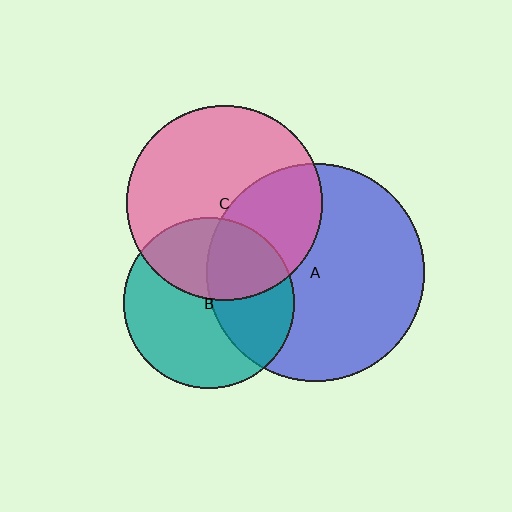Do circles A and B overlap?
Yes.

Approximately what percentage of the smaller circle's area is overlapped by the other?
Approximately 40%.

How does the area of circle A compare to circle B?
Approximately 1.6 times.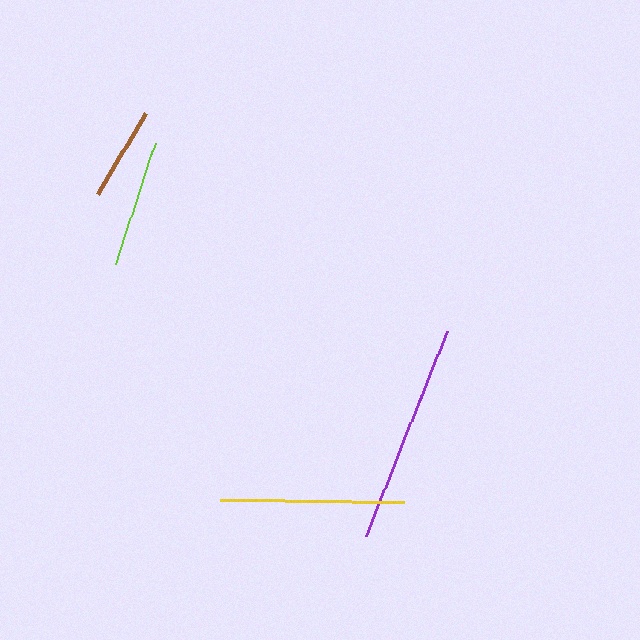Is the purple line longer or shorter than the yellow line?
The purple line is longer than the yellow line.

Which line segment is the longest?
The purple line is the longest at approximately 220 pixels.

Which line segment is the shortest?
The brown line is the shortest at approximately 93 pixels.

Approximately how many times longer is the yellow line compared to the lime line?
The yellow line is approximately 1.4 times the length of the lime line.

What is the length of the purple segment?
The purple segment is approximately 220 pixels long.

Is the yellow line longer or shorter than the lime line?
The yellow line is longer than the lime line.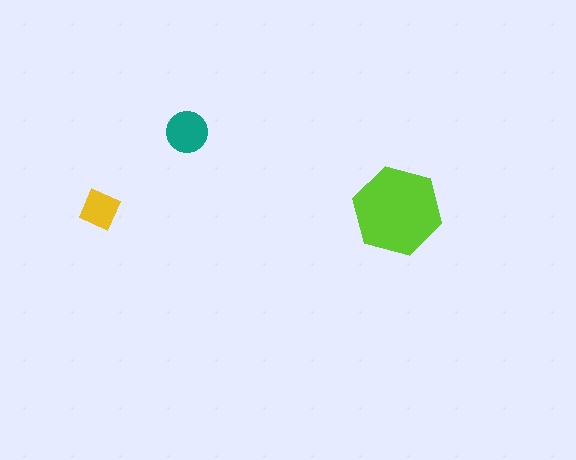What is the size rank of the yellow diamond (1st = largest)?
3rd.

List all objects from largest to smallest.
The lime hexagon, the teal circle, the yellow diamond.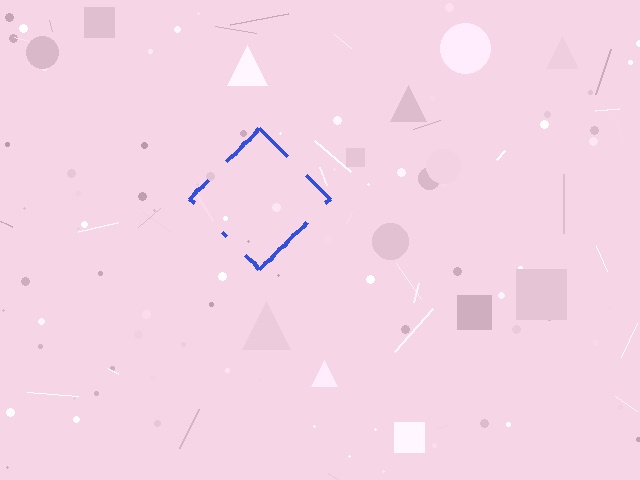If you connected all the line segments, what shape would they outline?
They would outline a diamond.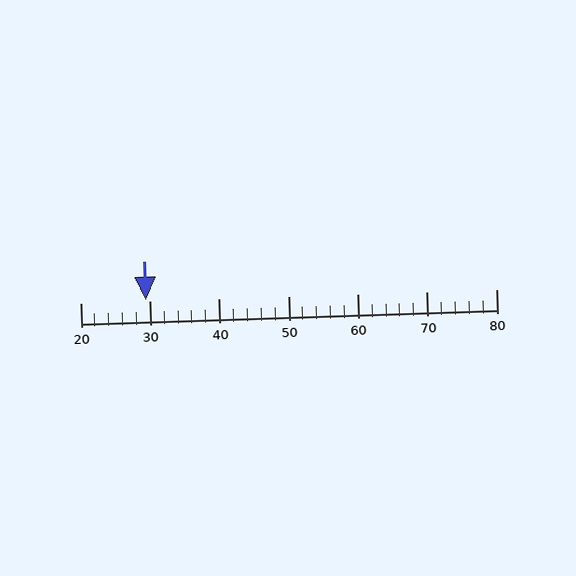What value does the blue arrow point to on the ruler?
The blue arrow points to approximately 30.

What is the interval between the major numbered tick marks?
The major tick marks are spaced 10 units apart.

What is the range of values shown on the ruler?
The ruler shows values from 20 to 80.